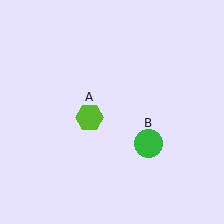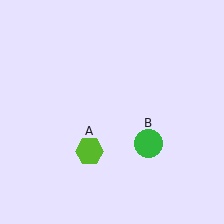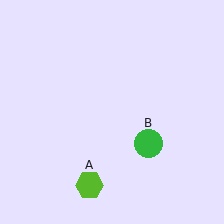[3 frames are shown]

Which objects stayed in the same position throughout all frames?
Green circle (object B) remained stationary.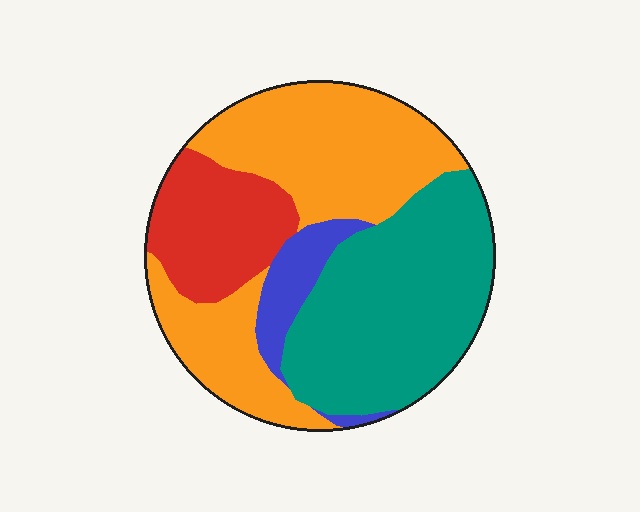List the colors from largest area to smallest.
From largest to smallest: orange, teal, red, blue.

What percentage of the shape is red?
Red takes up less than a sixth of the shape.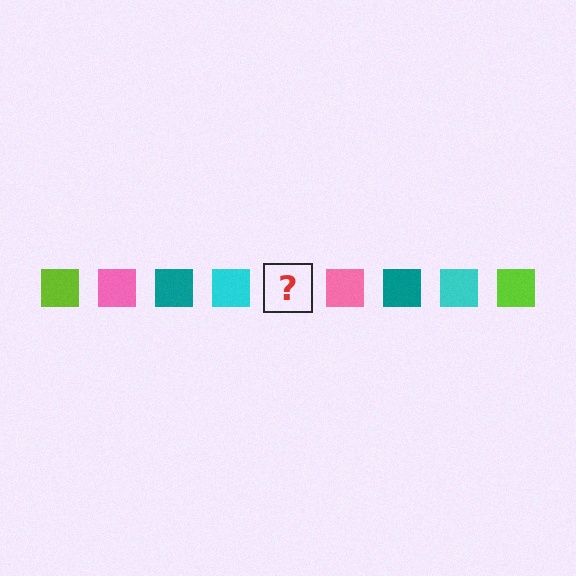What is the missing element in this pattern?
The missing element is a lime square.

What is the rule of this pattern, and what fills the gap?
The rule is that the pattern cycles through lime, pink, teal, cyan squares. The gap should be filled with a lime square.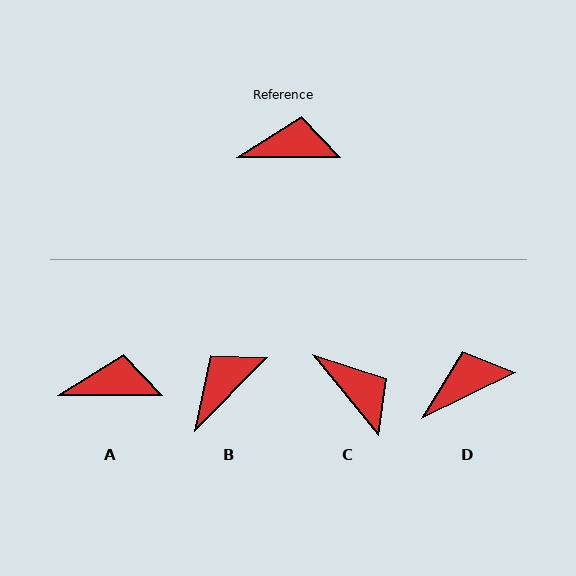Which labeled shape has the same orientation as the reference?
A.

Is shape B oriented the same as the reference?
No, it is off by about 46 degrees.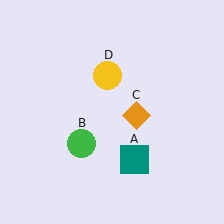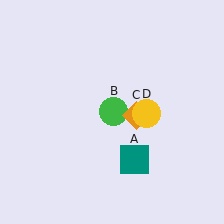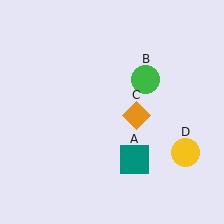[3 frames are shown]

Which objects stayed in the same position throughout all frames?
Teal square (object A) and orange diamond (object C) remained stationary.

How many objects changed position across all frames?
2 objects changed position: green circle (object B), yellow circle (object D).